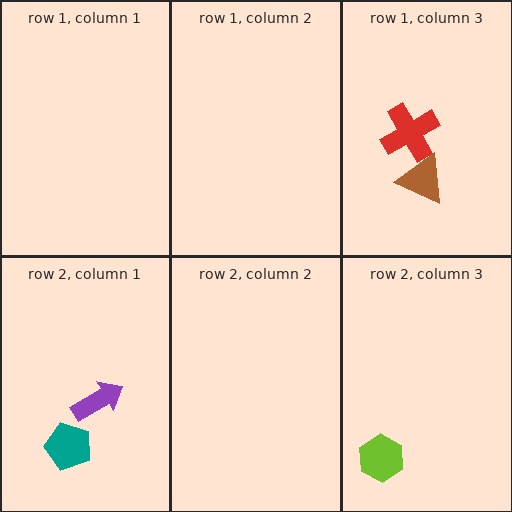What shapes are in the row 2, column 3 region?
The lime hexagon.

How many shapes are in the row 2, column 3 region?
1.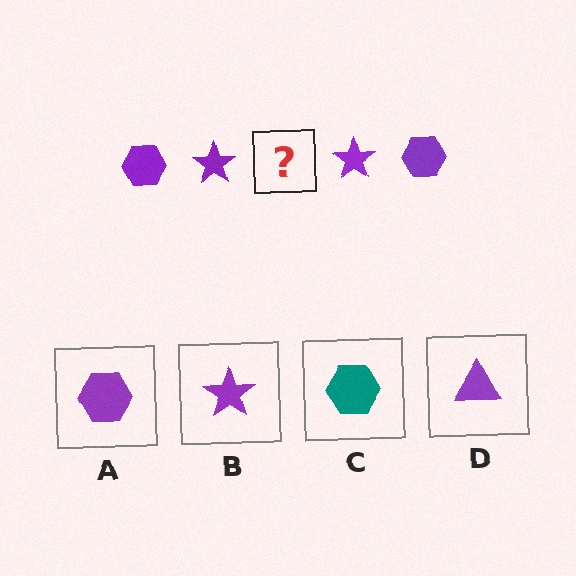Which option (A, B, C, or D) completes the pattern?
A.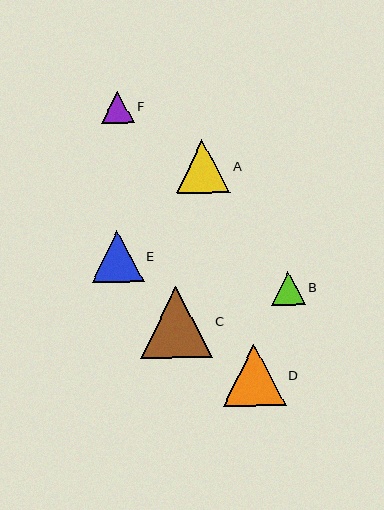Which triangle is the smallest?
Triangle F is the smallest with a size of approximately 33 pixels.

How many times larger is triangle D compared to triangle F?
Triangle D is approximately 1.9 times the size of triangle F.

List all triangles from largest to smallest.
From largest to smallest: C, D, A, E, B, F.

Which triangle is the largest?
Triangle C is the largest with a size of approximately 71 pixels.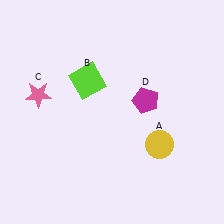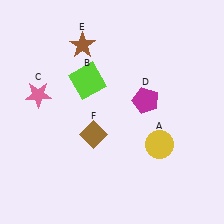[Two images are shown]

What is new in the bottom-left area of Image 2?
A brown diamond (F) was added in the bottom-left area of Image 2.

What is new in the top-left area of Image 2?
A brown star (E) was added in the top-left area of Image 2.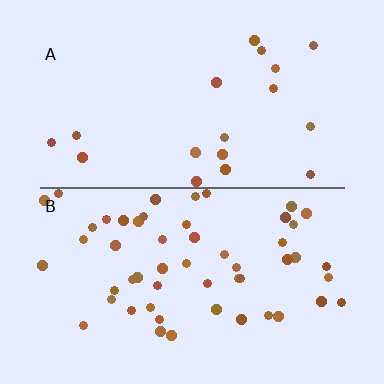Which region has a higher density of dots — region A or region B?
B (the bottom).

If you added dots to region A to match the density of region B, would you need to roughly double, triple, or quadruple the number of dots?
Approximately triple.